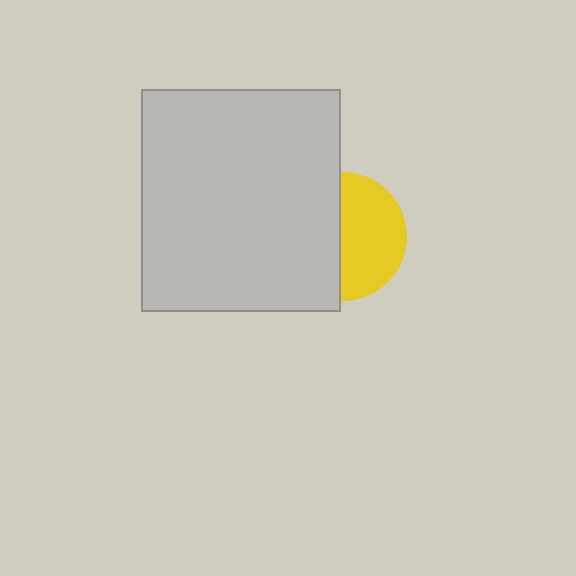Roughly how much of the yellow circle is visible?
About half of it is visible (roughly 51%).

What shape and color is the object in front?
The object in front is a light gray rectangle.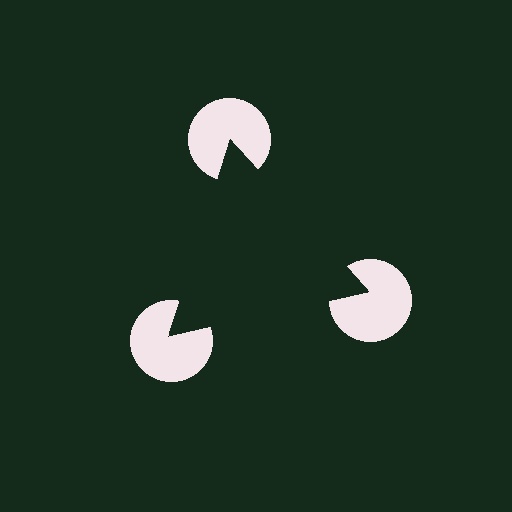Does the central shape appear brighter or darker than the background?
It typically appears slightly darker than the background, even though no actual brightness change is drawn.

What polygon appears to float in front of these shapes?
An illusory triangle — its edges are inferred from the aligned wedge cuts in the pac-man discs, not physically drawn.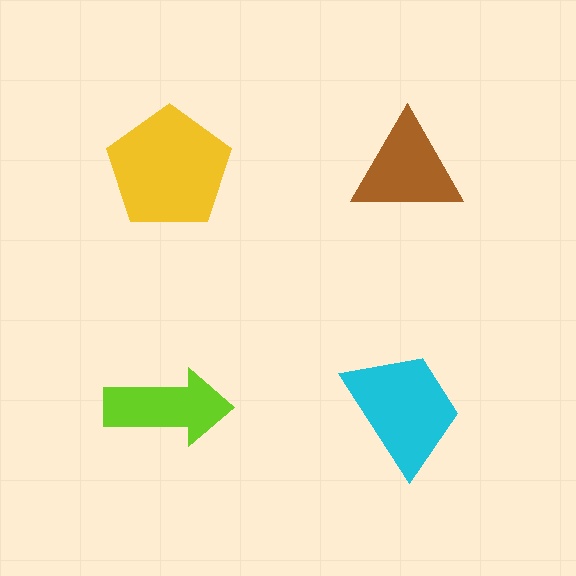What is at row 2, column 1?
A lime arrow.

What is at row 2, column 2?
A cyan trapezoid.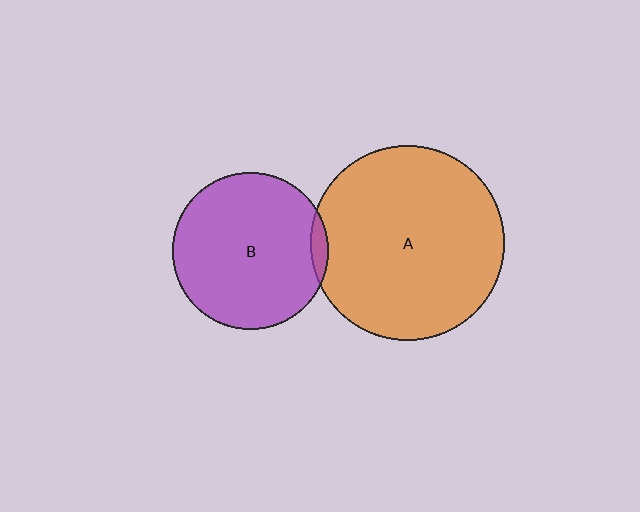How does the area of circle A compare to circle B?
Approximately 1.5 times.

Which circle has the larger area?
Circle A (orange).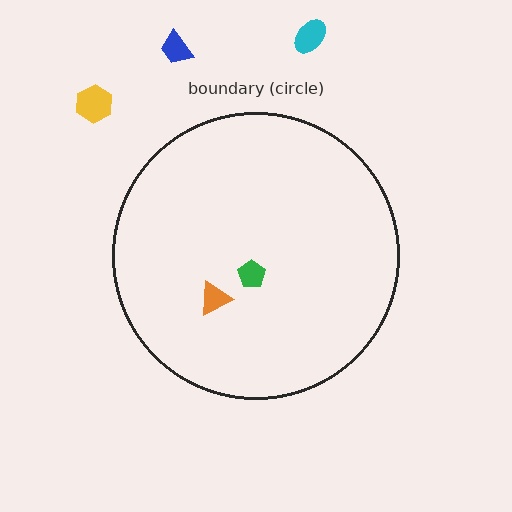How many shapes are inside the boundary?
2 inside, 3 outside.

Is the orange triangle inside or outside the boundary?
Inside.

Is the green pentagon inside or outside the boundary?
Inside.